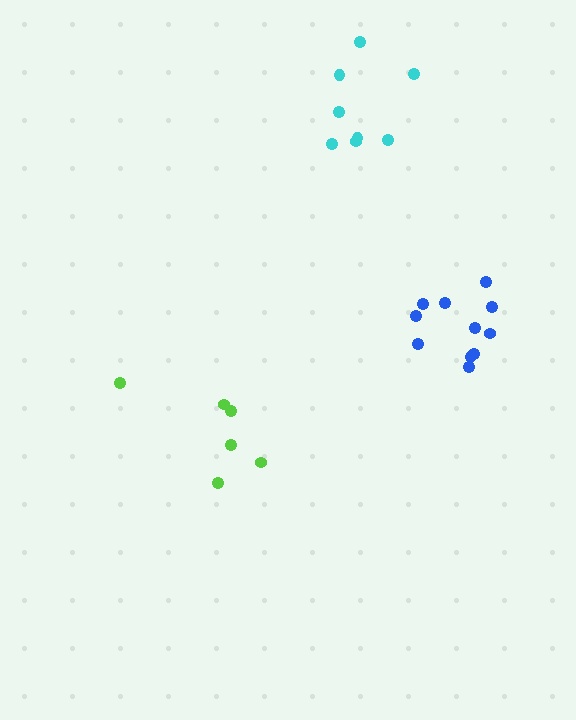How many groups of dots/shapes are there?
There are 3 groups.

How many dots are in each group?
Group 1: 6 dots, Group 2: 11 dots, Group 3: 8 dots (25 total).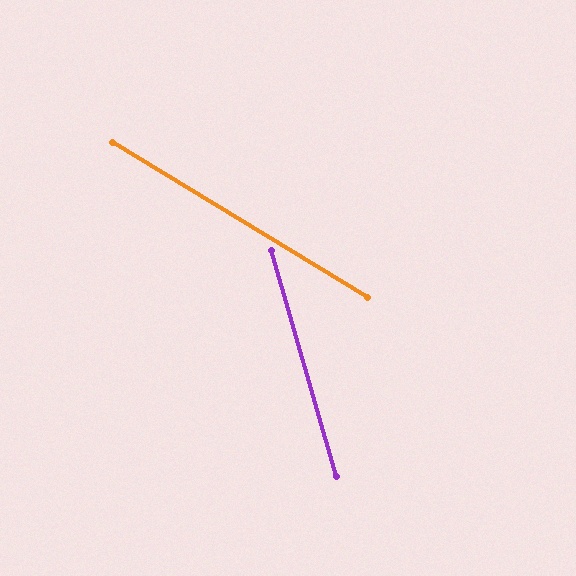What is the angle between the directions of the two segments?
Approximately 43 degrees.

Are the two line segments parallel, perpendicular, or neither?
Neither parallel nor perpendicular — they differ by about 43°.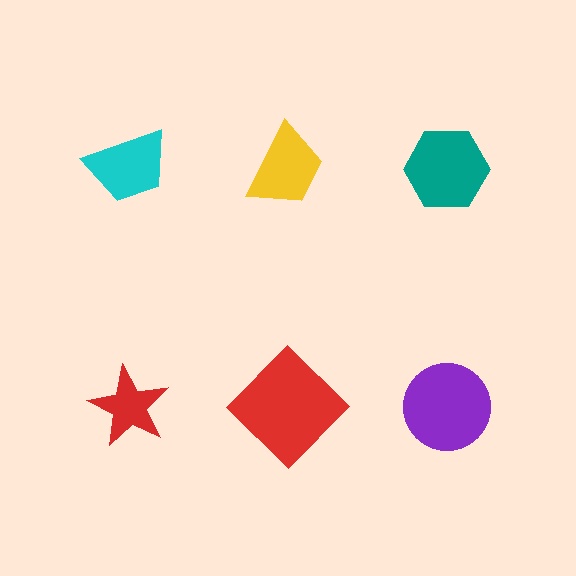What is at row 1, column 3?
A teal hexagon.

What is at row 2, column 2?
A red diamond.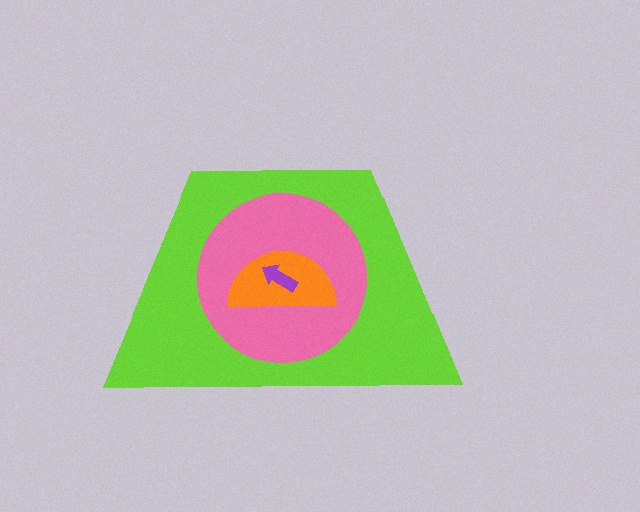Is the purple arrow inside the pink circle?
Yes.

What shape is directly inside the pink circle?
The orange semicircle.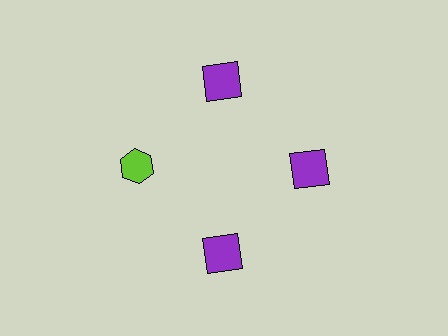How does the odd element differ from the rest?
It differs in both color (lime instead of purple) and shape (hexagon instead of square).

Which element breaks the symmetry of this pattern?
The lime hexagon at roughly the 9 o'clock position breaks the symmetry. All other shapes are purple squares.